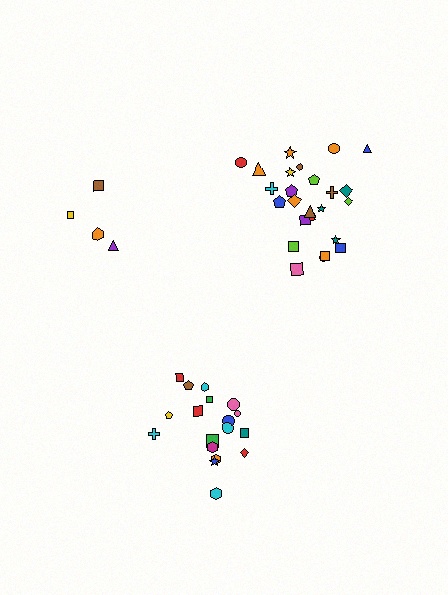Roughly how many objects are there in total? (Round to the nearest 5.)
Roughly 45 objects in total.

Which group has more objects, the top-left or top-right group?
The top-right group.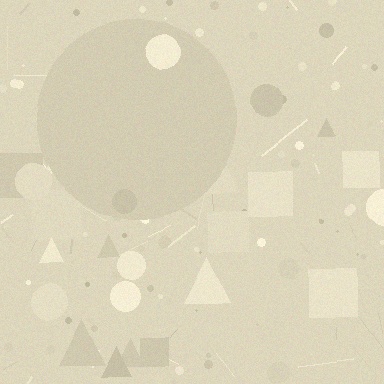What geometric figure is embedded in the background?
A circle is embedded in the background.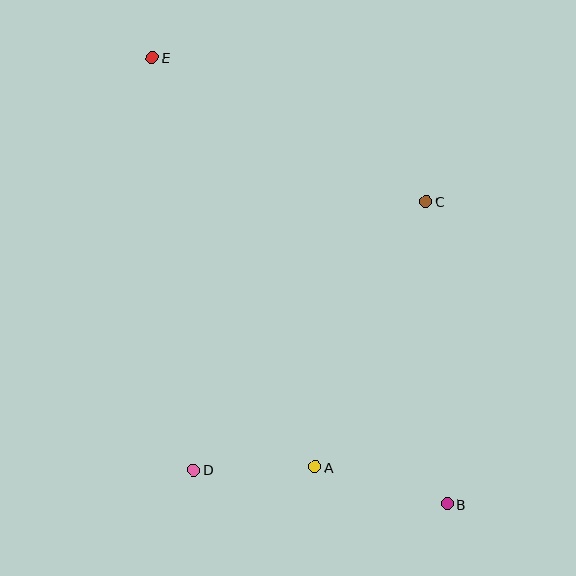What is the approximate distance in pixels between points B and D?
The distance between B and D is approximately 256 pixels.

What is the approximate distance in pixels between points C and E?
The distance between C and E is approximately 310 pixels.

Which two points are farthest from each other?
Points B and E are farthest from each other.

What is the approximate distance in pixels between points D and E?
The distance between D and E is approximately 414 pixels.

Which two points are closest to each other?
Points A and D are closest to each other.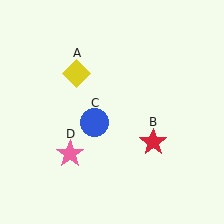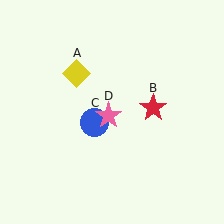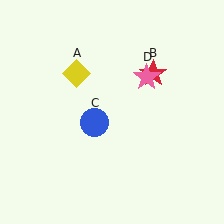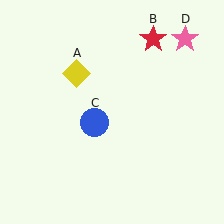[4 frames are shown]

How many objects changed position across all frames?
2 objects changed position: red star (object B), pink star (object D).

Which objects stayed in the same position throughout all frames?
Yellow diamond (object A) and blue circle (object C) remained stationary.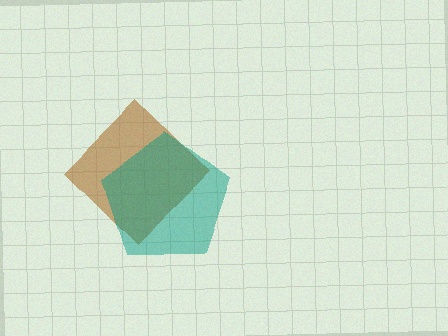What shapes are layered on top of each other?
The layered shapes are: a brown diamond, a teal pentagon.